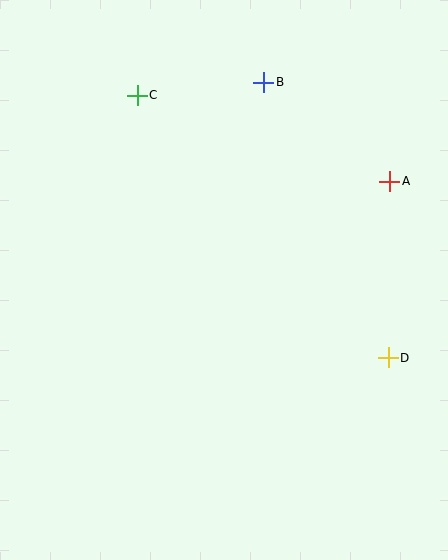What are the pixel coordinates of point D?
Point D is at (388, 358).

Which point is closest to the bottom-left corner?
Point D is closest to the bottom-left corner.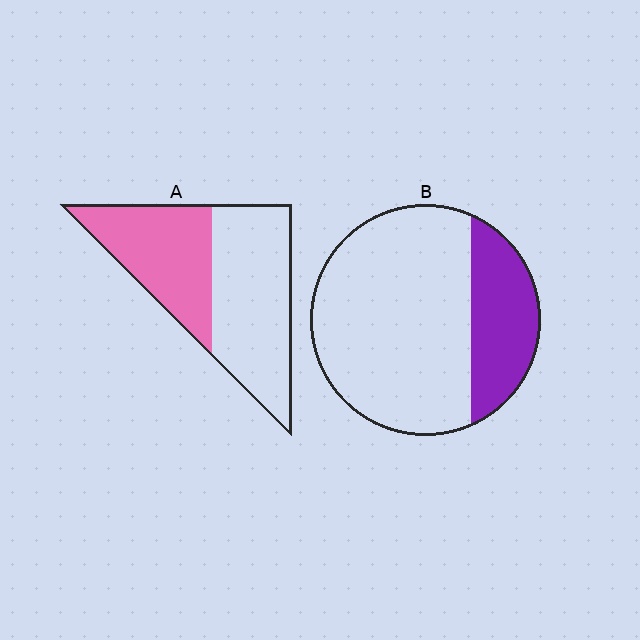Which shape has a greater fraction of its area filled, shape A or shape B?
Shape A.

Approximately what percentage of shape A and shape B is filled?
A is approximately 45% and B is approximately 25%.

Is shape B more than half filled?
No.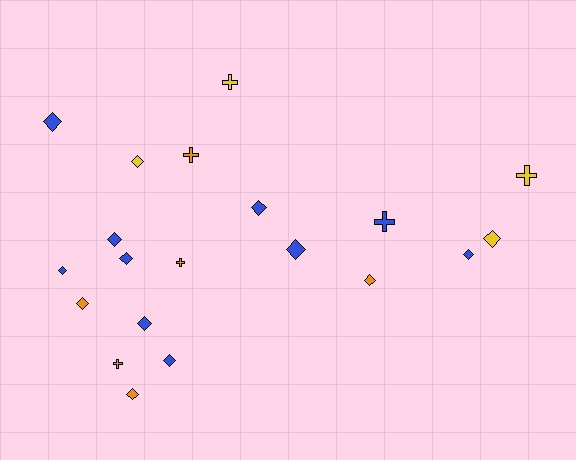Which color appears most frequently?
Blue, with 10 objects.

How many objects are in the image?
There are 20 objects.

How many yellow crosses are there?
There are 2 yellow crosses.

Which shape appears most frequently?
Diamond, with 14 objects.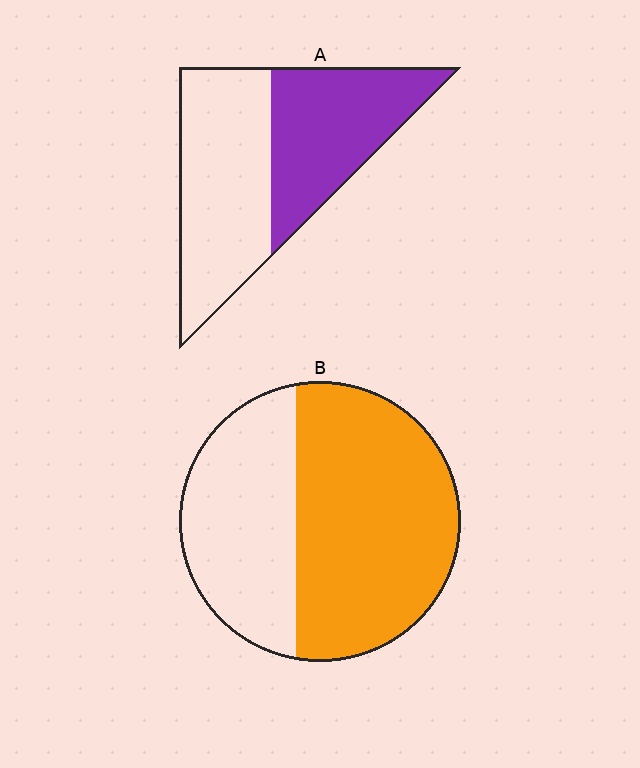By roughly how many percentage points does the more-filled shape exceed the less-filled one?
By roughly 15 percentage points (B over A).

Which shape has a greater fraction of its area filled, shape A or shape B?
Shape B.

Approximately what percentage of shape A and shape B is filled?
A is approximately 45% and B is approximately 60%.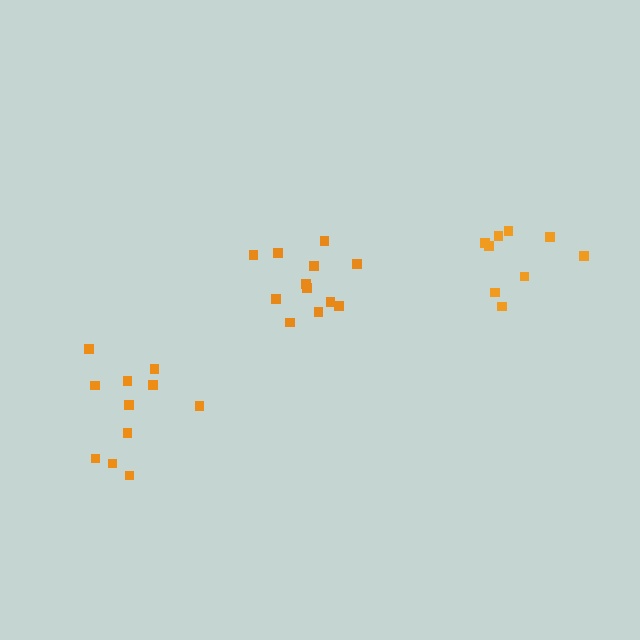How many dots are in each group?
Group 1: 11 dots, Group 2: 12 dots, Group 3: 9 dots (32 total).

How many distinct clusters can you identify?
There are 3 distinct clusters.